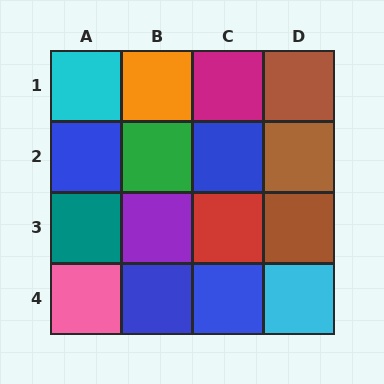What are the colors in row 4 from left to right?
Pink, blue, blue, cyan.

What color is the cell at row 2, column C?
Blue.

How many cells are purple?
1 cell is purple.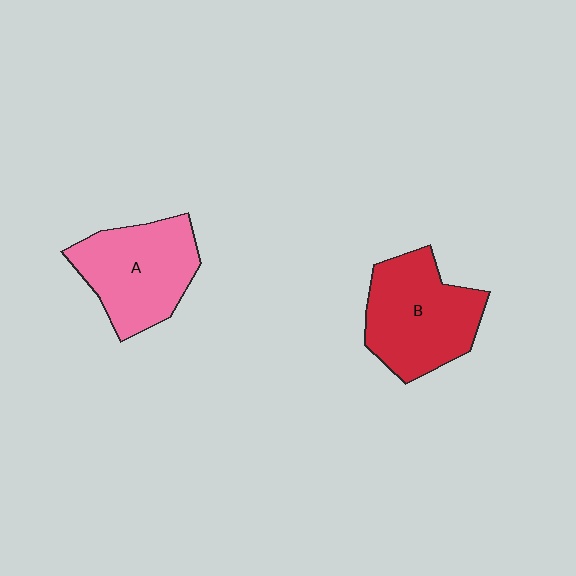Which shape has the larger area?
Shape B (red).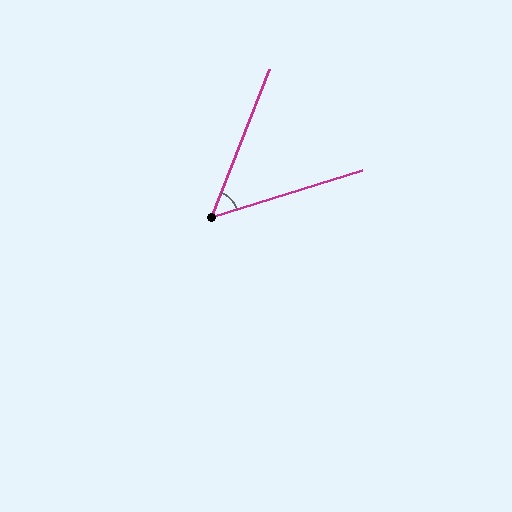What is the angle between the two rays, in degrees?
Approximately 51 degrees.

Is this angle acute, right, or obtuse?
It is acute.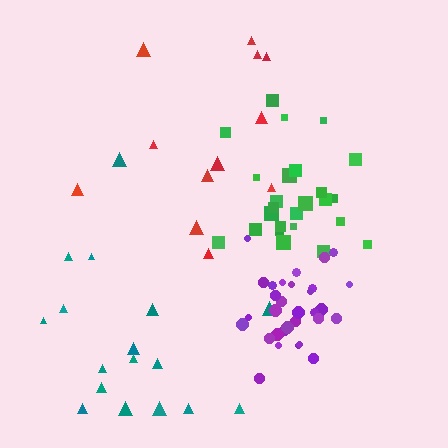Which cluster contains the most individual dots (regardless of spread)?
Purple (33).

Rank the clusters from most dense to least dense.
purple, green, teal, red.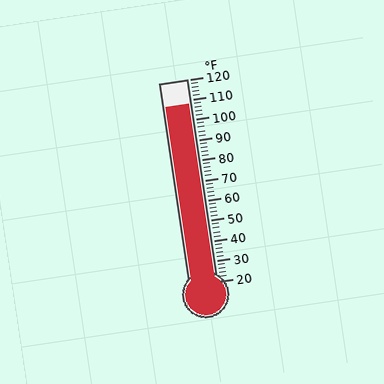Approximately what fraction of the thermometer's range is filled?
The thermometer is filled to approximately 90% of its range.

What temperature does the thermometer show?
The thermometer shows approximately 108°F.